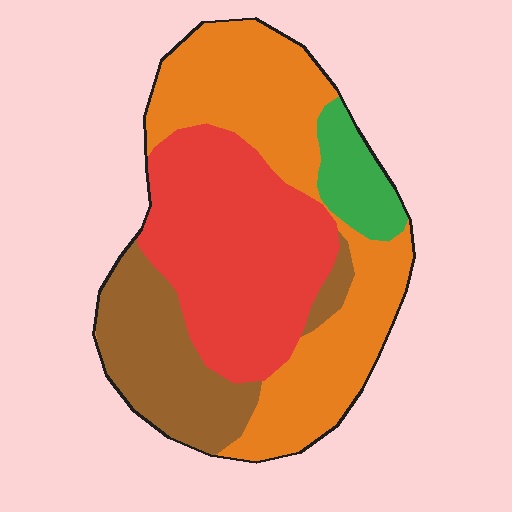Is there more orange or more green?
Orange.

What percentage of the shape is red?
Red takes up about one third (1/3) of the shape.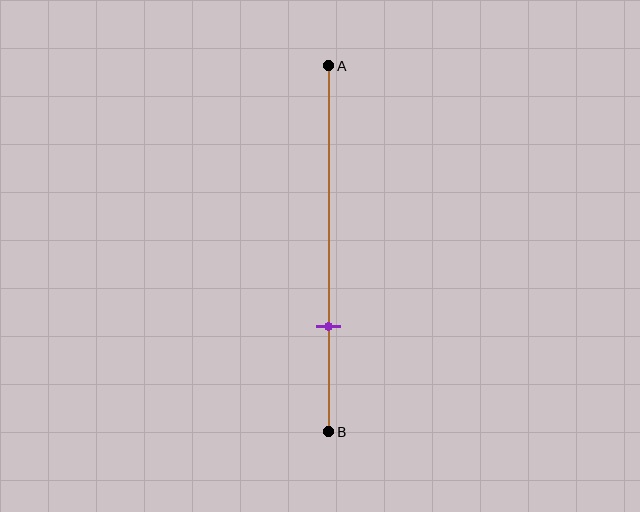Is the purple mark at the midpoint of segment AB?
No, the mark is at about 70% from A, not at the 50% midpoint.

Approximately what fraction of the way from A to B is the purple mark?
The purple mark is approximately 70% of the way from A to B.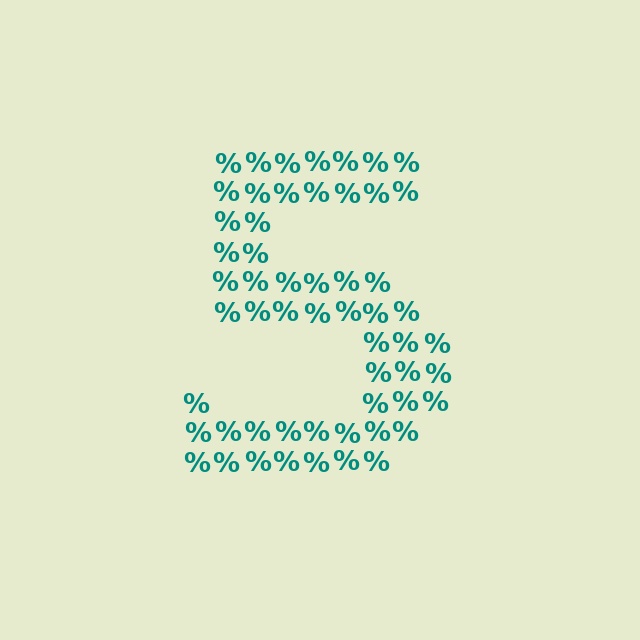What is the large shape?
The large shape is the digit 5.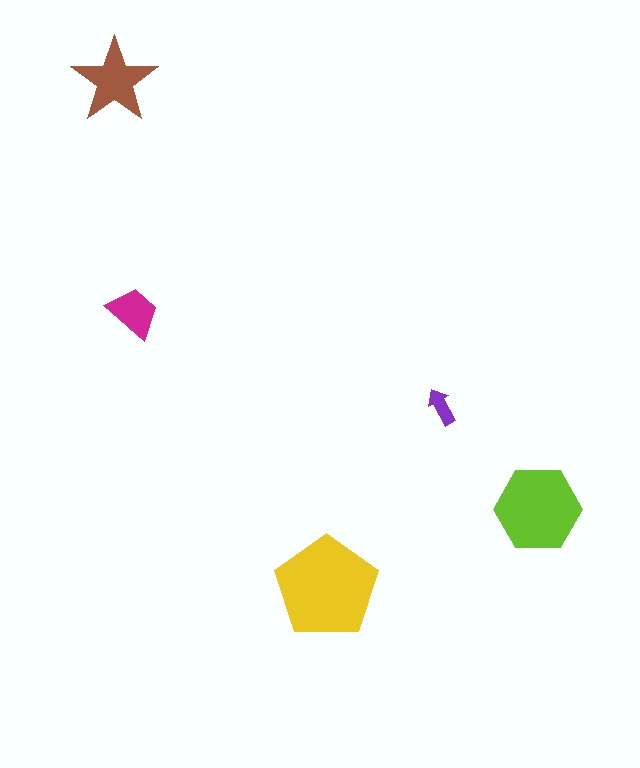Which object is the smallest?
The purple arrow.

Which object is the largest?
The yellow pentagon.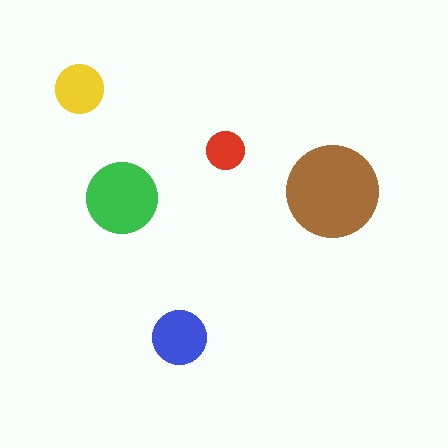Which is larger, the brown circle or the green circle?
The brown one.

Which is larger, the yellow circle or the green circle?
The green one.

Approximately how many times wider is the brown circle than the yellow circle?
About 2 times wider.